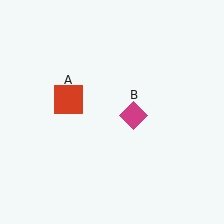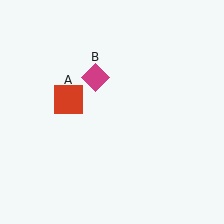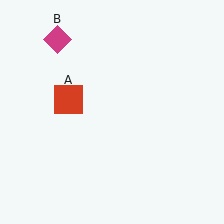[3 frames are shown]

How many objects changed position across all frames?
1 object changed position: magenta diamond (object B).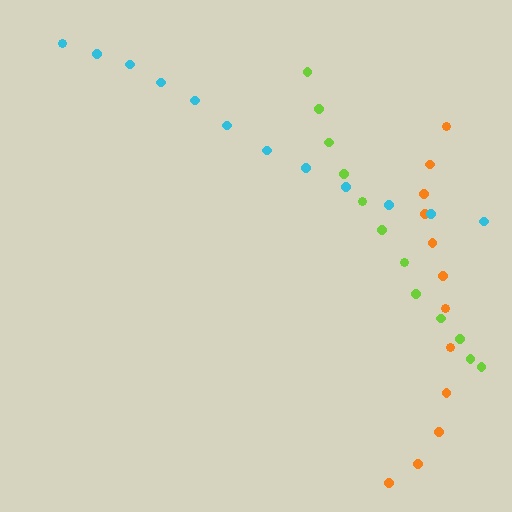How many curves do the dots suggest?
There are 3 distinct paths.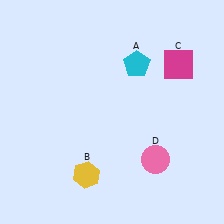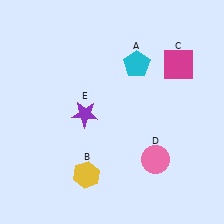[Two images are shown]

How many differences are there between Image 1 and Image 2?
There is 1 difference between the two images.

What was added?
A purple star (E) was added in Image 2.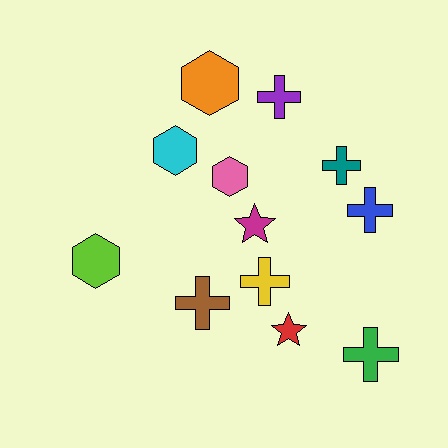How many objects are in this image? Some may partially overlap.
There are 12 objects.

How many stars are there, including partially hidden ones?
There are 2 stars.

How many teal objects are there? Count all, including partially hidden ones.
There is 1 teal object.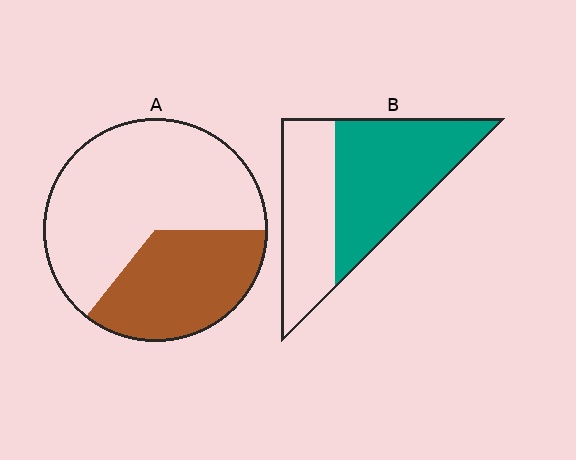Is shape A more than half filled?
No.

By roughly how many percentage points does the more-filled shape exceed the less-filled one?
By roughly 20 percentage points (B over A).